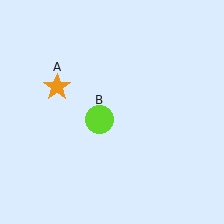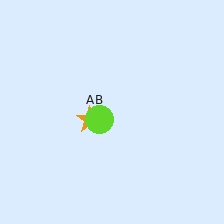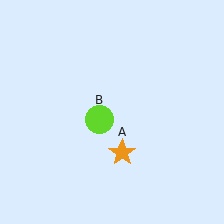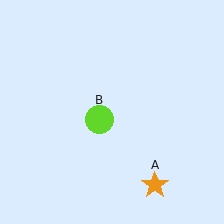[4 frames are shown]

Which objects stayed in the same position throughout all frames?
Lime circle (object B) remained stationary.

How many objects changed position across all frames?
1 object changed position: orange star (object A).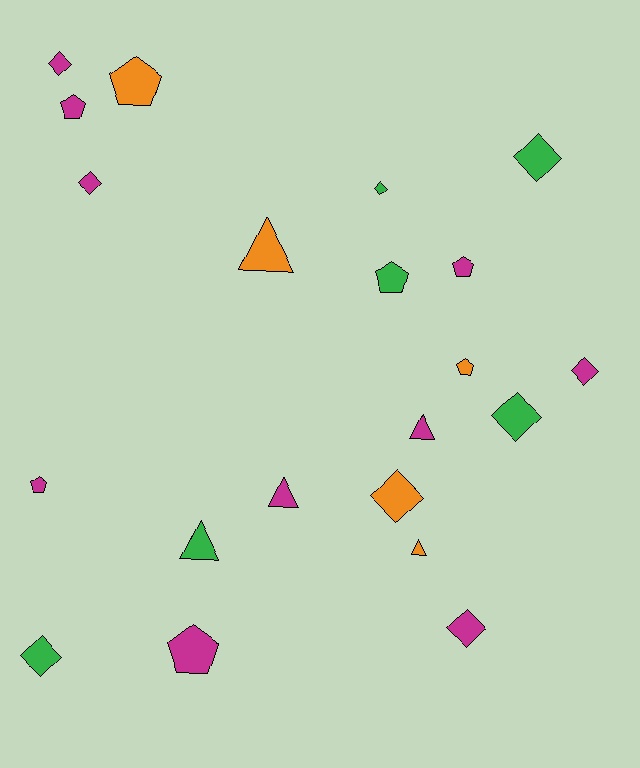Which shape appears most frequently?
Diamond, with 9 objects.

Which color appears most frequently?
Magenta, with 10 objects.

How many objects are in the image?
There are 21 objects.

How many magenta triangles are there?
There are 2 magenta triangles.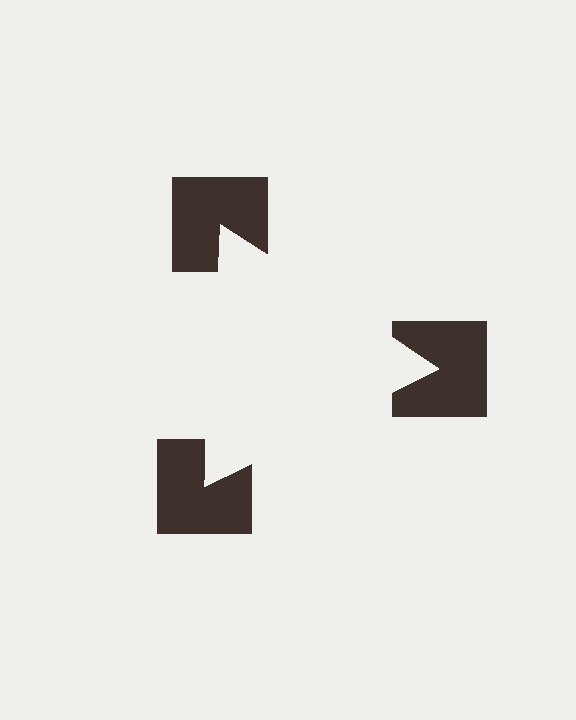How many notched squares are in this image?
There are 3 — one at each vertex of the illusory triangle.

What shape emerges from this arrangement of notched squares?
An illusory triangle — its edges are inferred from the aligned wedge cuts in the notched squares, not physically drawn.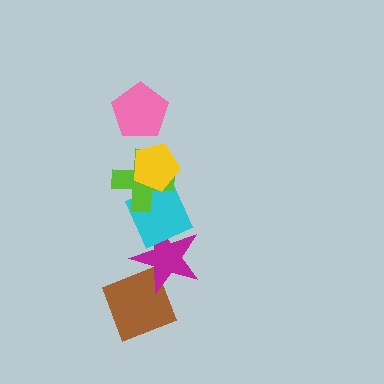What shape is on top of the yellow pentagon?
The pink pentagon is on top of the yellow pentagon.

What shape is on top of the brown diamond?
The magenta star is on top of the brown diamond.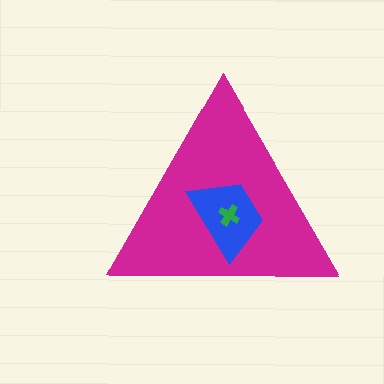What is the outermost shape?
The magenta triangle.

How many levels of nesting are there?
3.